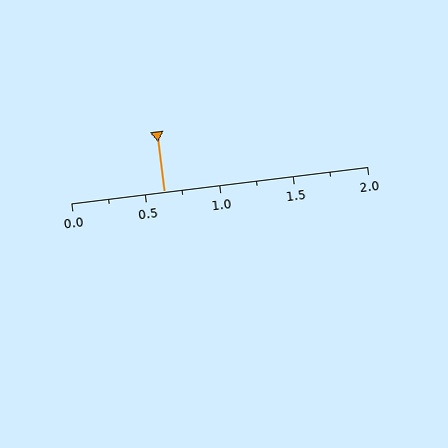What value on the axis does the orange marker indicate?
The marker indicates approximately 0.62.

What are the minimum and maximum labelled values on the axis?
The axis runs from 0.0 to 2.0.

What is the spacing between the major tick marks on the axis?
The major ticks are spaced 0.5 apart.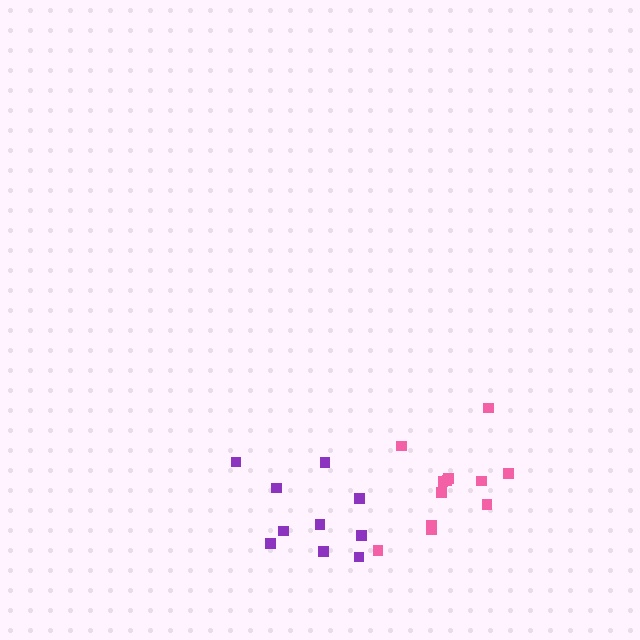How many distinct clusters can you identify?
There are 2 distinct clusters.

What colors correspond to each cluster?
The clusters are colored: purple, pink.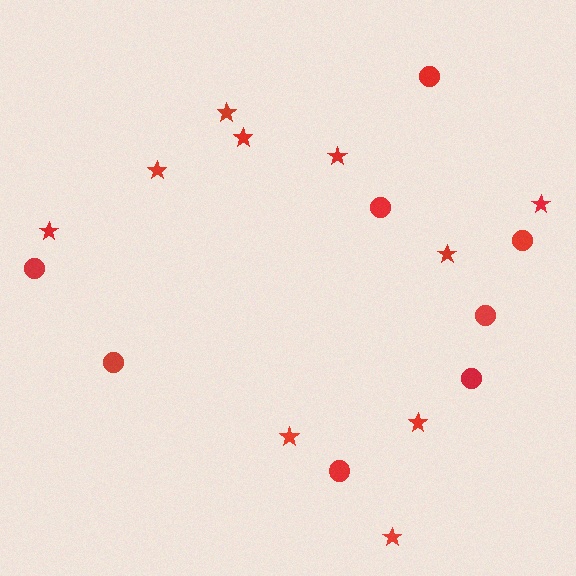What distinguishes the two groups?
There are 2 groups: one group of circles (8) and one group of stars (10).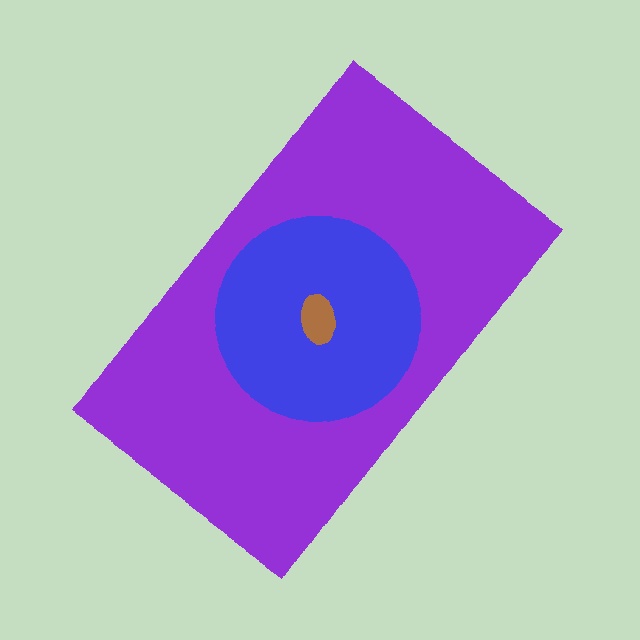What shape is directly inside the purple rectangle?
The blue circle.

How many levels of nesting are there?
3.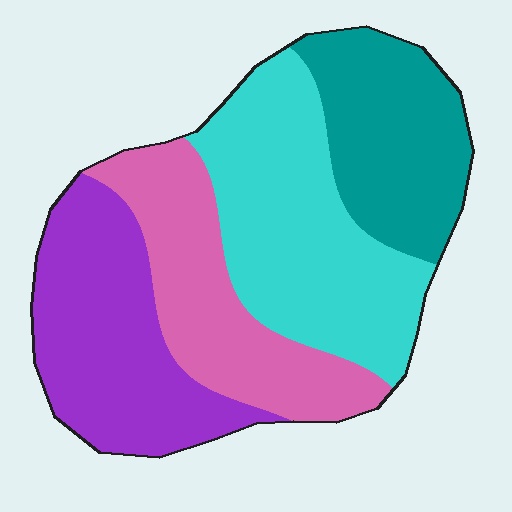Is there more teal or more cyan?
Cyan.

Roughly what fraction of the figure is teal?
Teal covers 21% of the figure.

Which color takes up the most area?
Cyan, at roughly 30%.